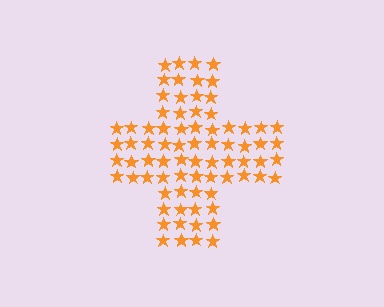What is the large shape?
The large shape is a cross.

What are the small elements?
The small elements are stars.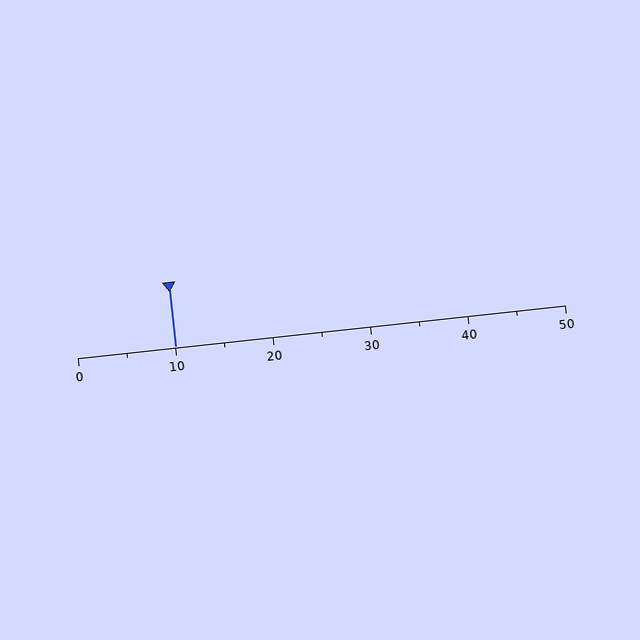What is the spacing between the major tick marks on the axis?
The major ticks are spaced 10 apart.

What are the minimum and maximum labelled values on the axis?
The axis runs from 0 to 50.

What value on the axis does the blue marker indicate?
The marker indicates approximately 10.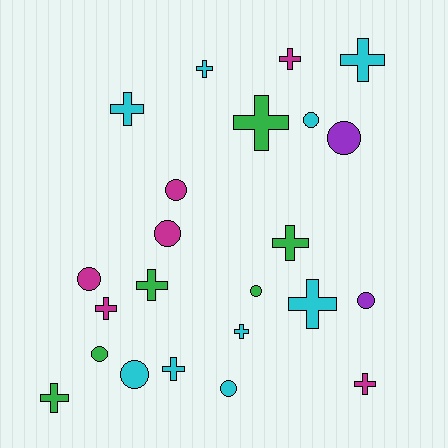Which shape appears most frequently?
Cross, with 13 objects.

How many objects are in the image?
There are 23 objects.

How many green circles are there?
There are 2 green circles.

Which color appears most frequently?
Cyan, with 9 objects.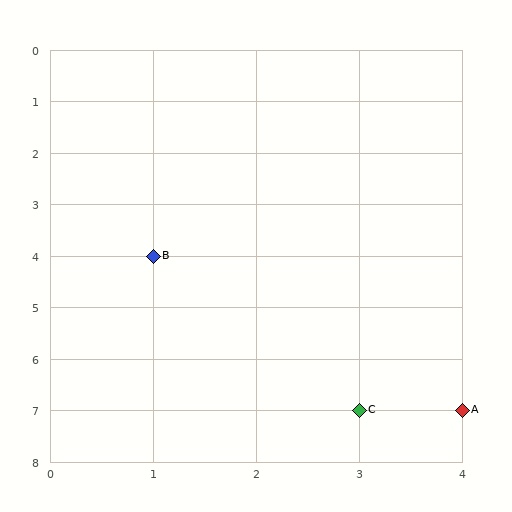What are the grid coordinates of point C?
Point C is at grid coordinates (3, 7).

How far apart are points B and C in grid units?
Points B and C are 2 columns and 3 rows apart (about 3.6 grid units diagonally).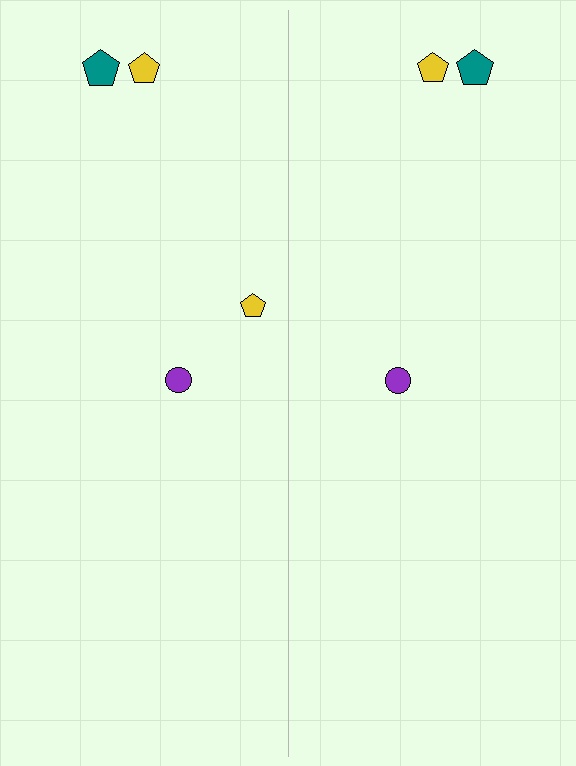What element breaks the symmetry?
A yellow pentagon is missing from the right side.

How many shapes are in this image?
There are 7 shapes in this image.